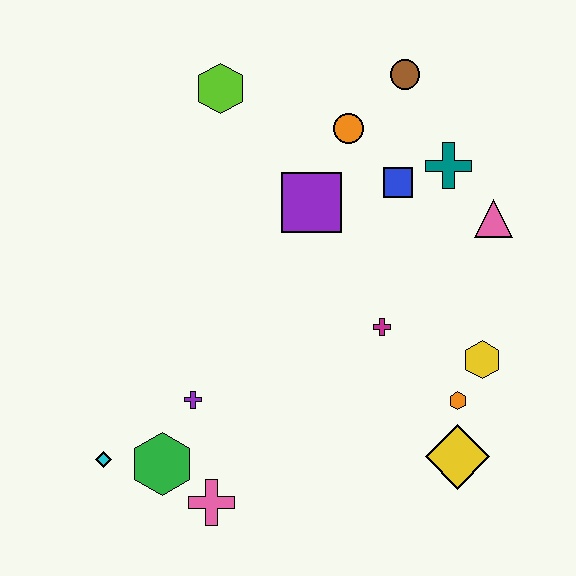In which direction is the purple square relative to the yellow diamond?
The purple square is above the yellow diamond.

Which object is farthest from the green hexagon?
The brown circle is farthest from the green hexagon.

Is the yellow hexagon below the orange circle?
Yes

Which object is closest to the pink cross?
The green hexagon is closest to the pink cross.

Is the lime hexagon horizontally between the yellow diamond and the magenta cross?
No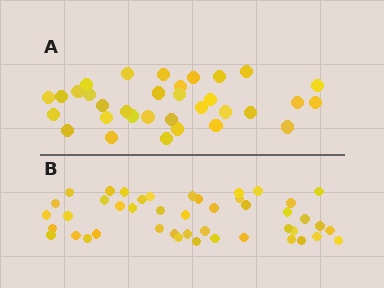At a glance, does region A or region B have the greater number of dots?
Region B (the bottom region) has more dots.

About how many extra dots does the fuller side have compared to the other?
Region B has roughly 12 or so more dots than region A.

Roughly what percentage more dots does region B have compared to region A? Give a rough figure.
About 35% more.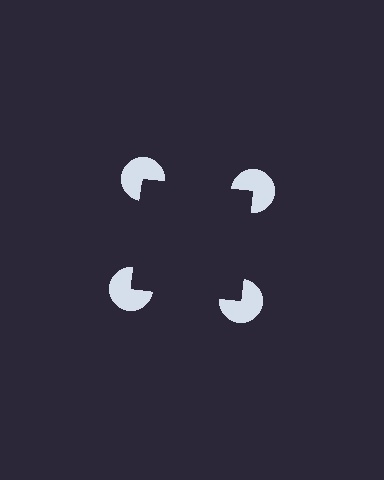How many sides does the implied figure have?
4 sides.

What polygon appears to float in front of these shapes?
An illusory square — its edges are inferred from the aligned wedge cuts in the pac-man discs, not physically drawn.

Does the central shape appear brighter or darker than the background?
It typically appears slightly darker than the background, even though no actual brightness change is drawn.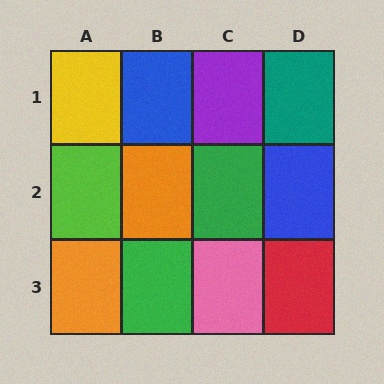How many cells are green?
2 cells are green.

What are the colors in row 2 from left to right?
Lime, orange, green, blue.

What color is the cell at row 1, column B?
Blue.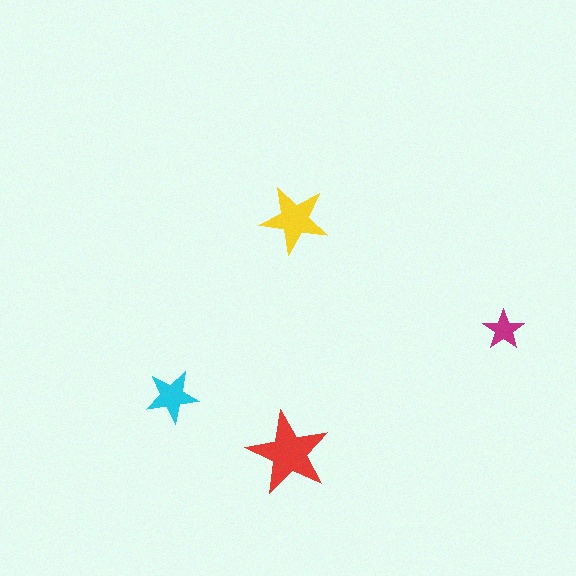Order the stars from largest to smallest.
the red one, the yellow one, the cyan one, the magenta one.